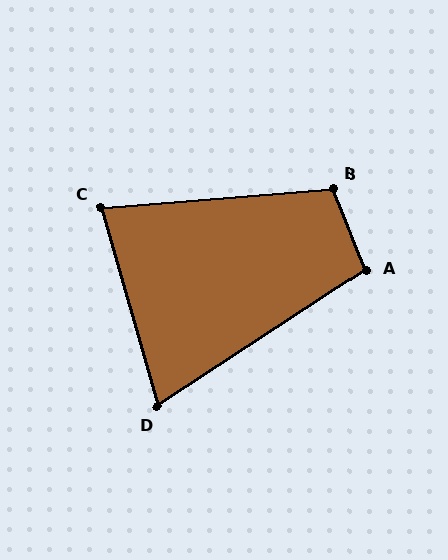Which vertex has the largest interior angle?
B, at approximately 107 degrees.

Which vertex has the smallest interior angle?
D, at approximately 73 degrees.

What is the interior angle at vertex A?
Approximately 101 degrees (obtuse).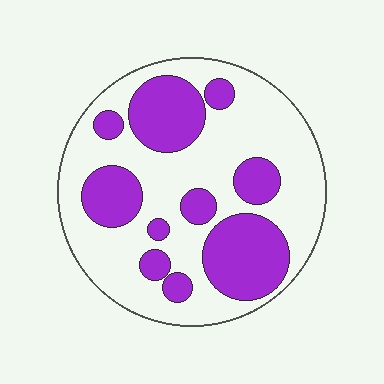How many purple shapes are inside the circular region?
10.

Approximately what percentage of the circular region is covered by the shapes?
Approximately 35%.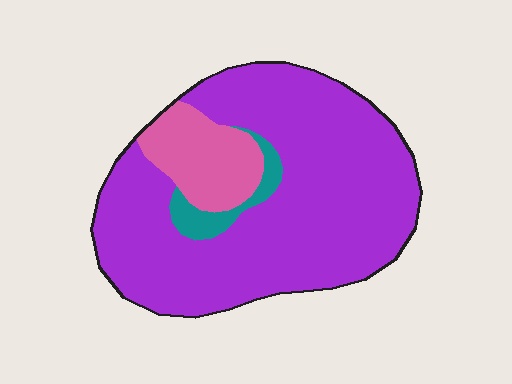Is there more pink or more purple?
Purple.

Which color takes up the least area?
Teal, at roughly 5%.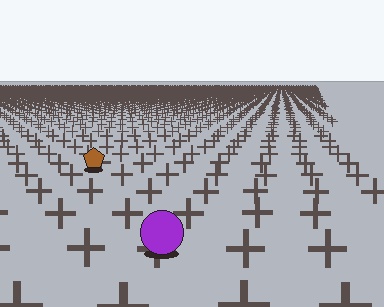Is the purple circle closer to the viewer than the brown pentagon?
Yes. The purple circle is closer — you can tell from the texture gradient: the ground texture is coarser near it.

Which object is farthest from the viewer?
The brown pentagon is farthest from the viewer. It appears smaller and the ground texture around it is denser.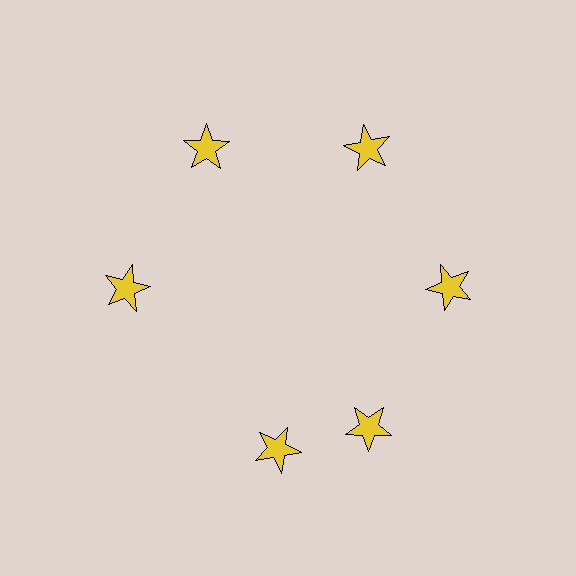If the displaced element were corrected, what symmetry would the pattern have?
It would have 6-fold rotational symmetry — the pattern would map onto itself every 60 degrees.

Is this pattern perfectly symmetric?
No. The 6 yellow stars are arranged in a ring, but one element near the 7 o'clock position is rotated out of alignment along the ring, breaking the 6-fold rotational symmetry.